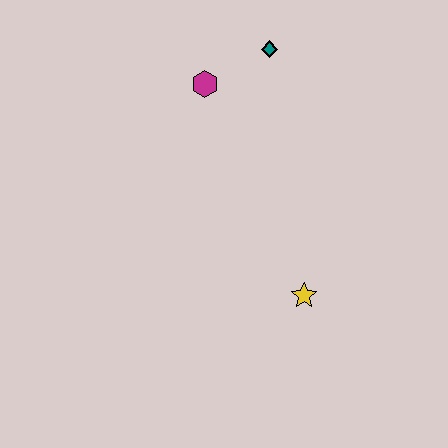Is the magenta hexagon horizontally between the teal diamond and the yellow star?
No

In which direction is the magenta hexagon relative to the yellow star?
The magenta hexagon is above the yellow star.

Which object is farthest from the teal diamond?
The yellow star is farthest from the teal diamond.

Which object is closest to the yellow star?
The magenta hexagon is closest to the yellow star.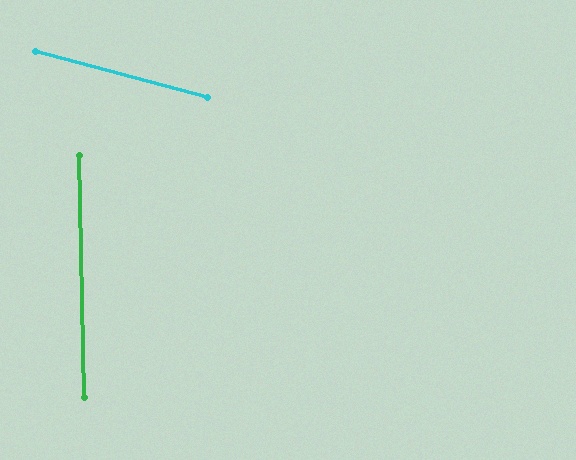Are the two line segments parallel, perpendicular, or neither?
Neither parallel nor perpendicular — they differ by about 74°.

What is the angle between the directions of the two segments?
Approximately 74 degrees.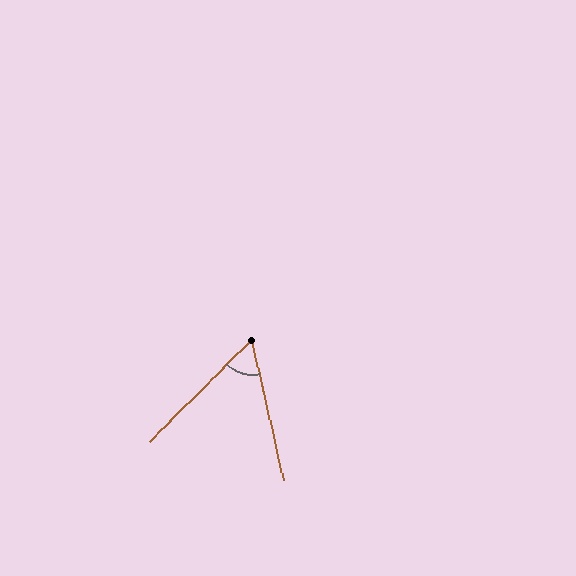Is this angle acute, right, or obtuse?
It is acute.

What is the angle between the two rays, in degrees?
Approximately 58 degrees.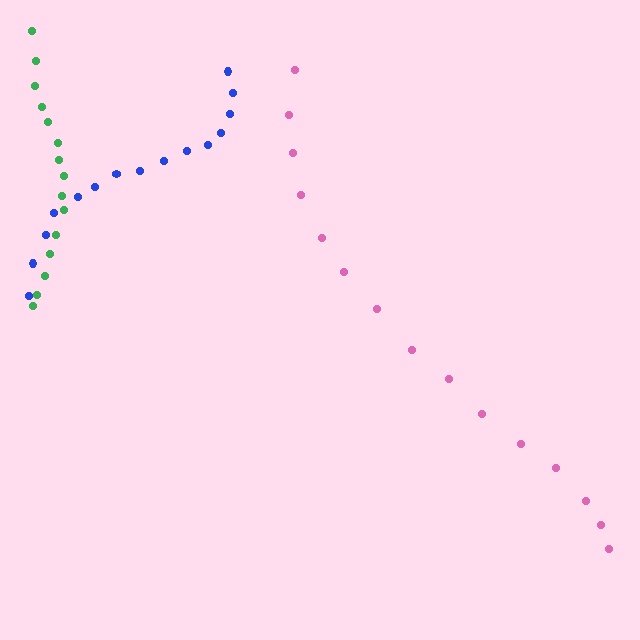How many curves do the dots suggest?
There are 3 distinct paths.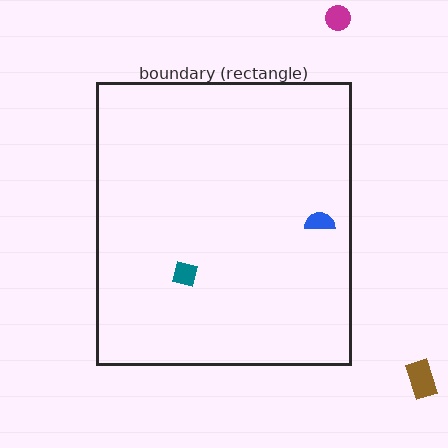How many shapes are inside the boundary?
2 inside, 2 outside.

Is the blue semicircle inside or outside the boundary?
Inside.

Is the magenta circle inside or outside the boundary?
Outside.